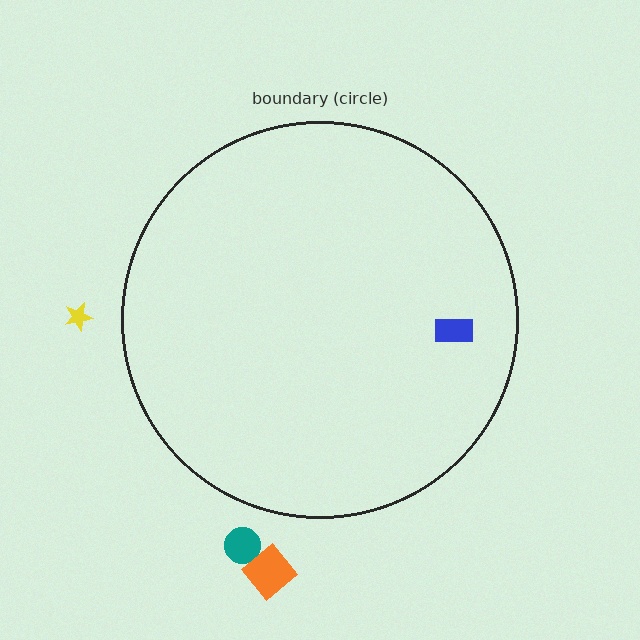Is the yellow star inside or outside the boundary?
Outside.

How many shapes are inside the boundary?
1 inside, 3 outside.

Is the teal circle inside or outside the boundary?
Outside.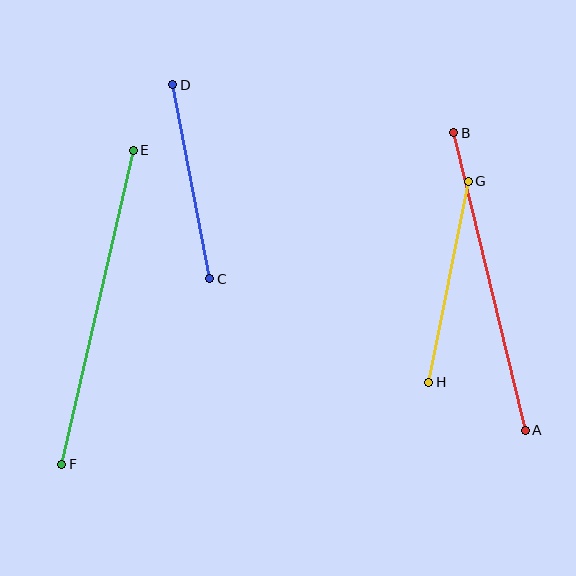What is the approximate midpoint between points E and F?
The midpoint is at approximately (98, 307) pixels.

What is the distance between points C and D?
The distance is approximately 198 pixels.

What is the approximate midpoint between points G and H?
The midpoint is at approximately (448, 282) pixels.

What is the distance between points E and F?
The distance is approximately 322 pixels.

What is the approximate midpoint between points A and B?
The midpoint is at approximately (489, 282) pixels.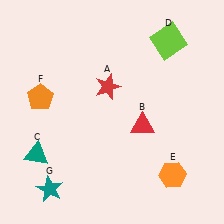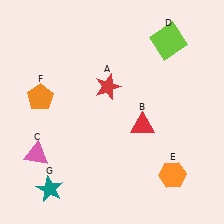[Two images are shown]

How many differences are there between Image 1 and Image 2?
There is 1 difference between the two images.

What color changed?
The triangle (C) changed from teal in Image 1 to pink in Image 2.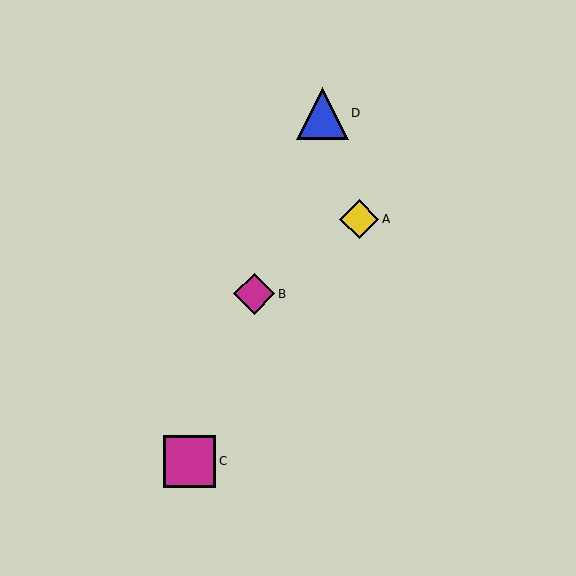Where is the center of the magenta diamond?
The center of the magenta diamond is at (254, 294).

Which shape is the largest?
The magenta square (labeled C) is the largest.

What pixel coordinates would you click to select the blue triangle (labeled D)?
Click at (322, 114) to select the blue triangle D.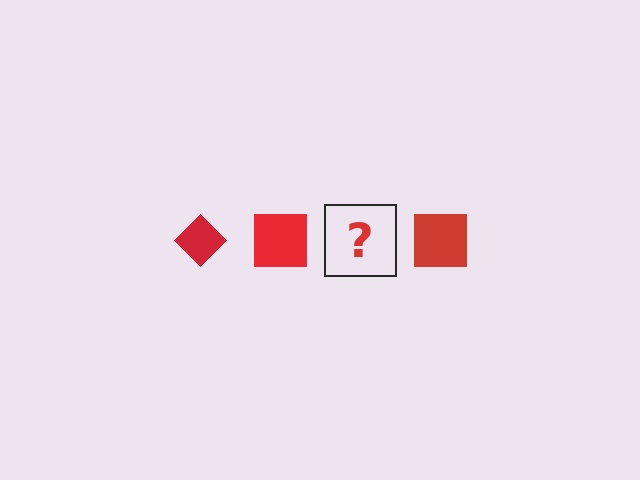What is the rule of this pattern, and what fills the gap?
The rule is that the pattern cycles through diamond, square shapes in red. The gap should be filled with a red diamond.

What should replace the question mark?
The question mark should be replaced with a red diamond.